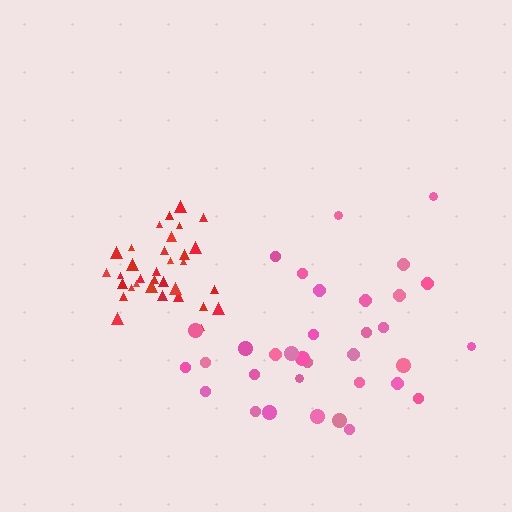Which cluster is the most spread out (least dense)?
Pink.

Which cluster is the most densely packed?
Red.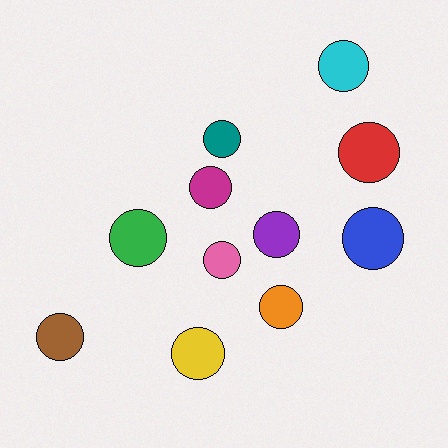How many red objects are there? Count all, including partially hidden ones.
There is 1 red object.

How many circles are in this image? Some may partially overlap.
There are 11 circles.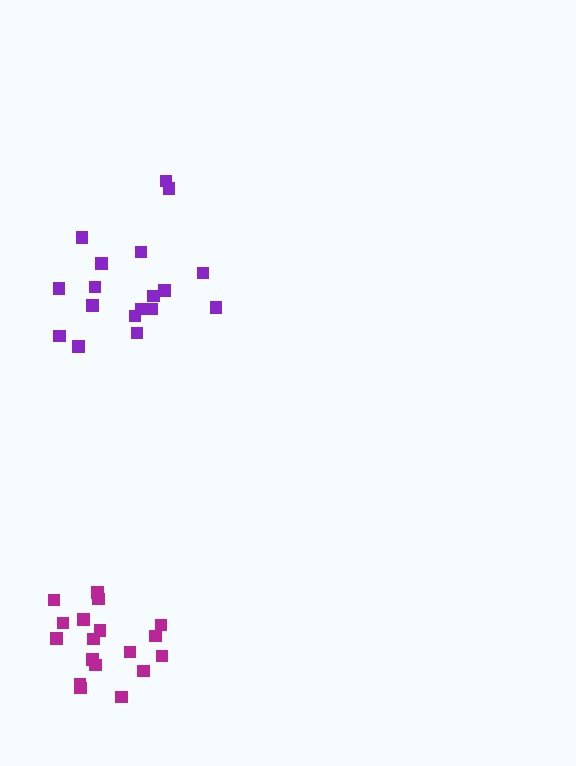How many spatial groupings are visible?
There are 2 spatial groupings.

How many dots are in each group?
Group 1: 18 dots, Group 2: 18 dots (36 total).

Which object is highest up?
The purple cluster is topmost.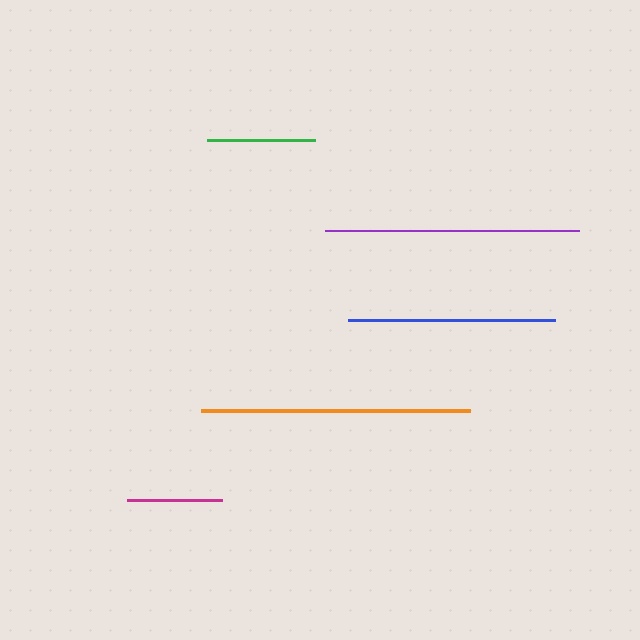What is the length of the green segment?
The green segment is approximately 107 pixels long.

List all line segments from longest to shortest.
From longest to shortest: orange, purple, blue, green, magenta.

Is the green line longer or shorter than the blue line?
The blue line is longer than the green line.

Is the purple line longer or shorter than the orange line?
The orange line is longer than the purple line.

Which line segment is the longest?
The orange line is the longest at approximately 269 pixels.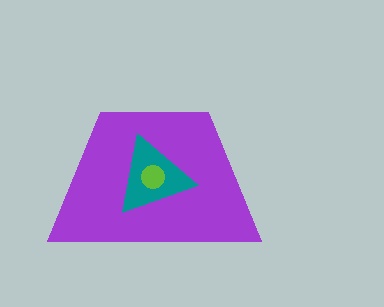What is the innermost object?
The lime circle.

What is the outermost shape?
The purple trapezoid.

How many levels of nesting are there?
3.